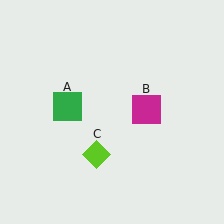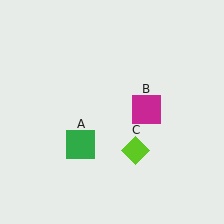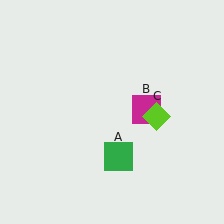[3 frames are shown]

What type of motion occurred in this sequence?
The green square (object A), lime diamond (object C) rotated counterclockwise around the center of the scene.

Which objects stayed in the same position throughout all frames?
Magenta square (object B) remained stationary.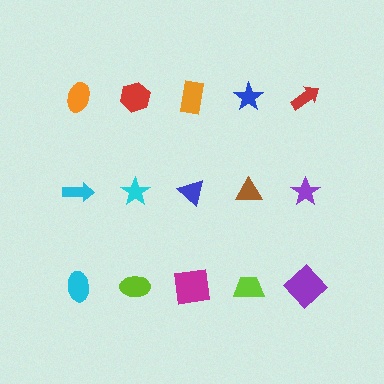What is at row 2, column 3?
A blue triangle.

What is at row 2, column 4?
A brown triangle.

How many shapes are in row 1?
5 shapes.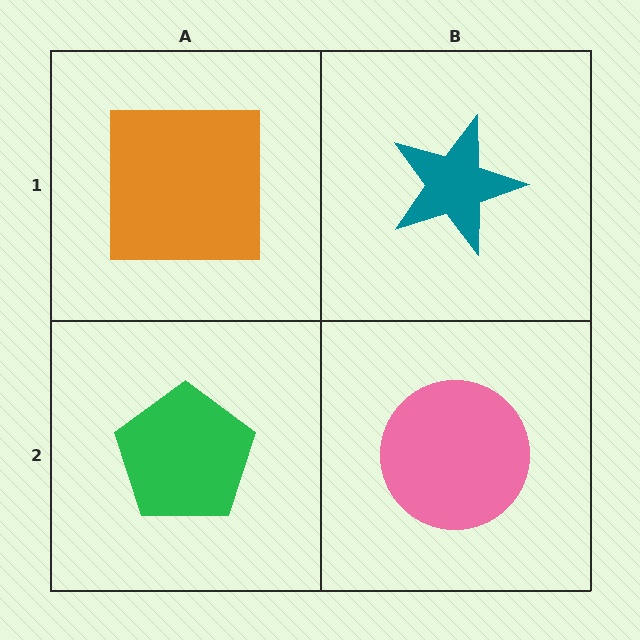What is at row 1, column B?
A teal star.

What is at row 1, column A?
An orange square.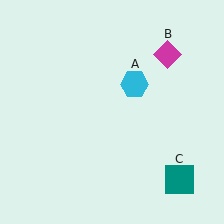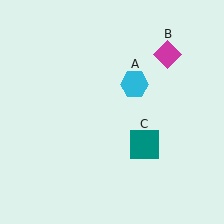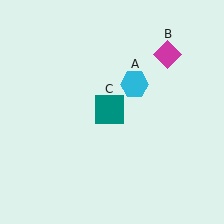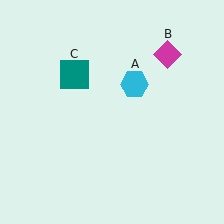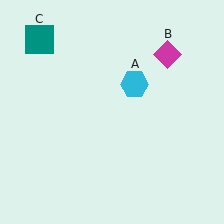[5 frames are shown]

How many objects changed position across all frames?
1 object changed position: teal square (object C).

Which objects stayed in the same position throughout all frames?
Cyan hexagon (object A) and magenta diamond (object B) remained stationary.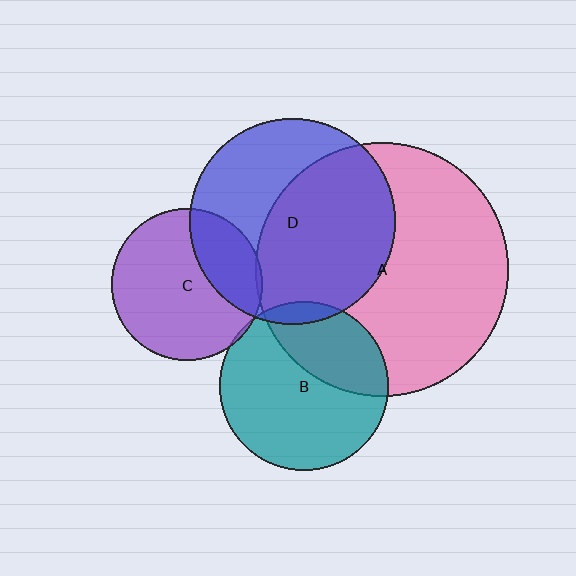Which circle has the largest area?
Circle A (pink).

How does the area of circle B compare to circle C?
Approximately 1.2 times.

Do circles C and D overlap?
Yes.